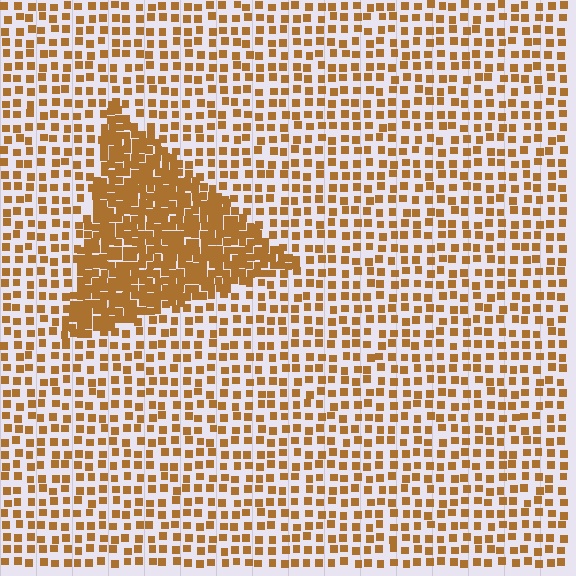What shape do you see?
I see a triangle.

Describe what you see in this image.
The image contains small brown elements arranged at two different densities. A triangle-shaped region is visible where the elements are more densely packed than the surrounding area.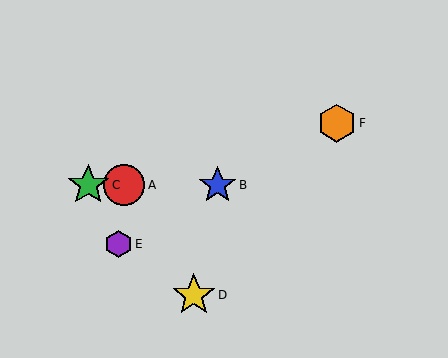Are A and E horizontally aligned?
No, A is at y≈185 and E is at y≈244.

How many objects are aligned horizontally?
3 objects (A, B, C) are aligned horizontally.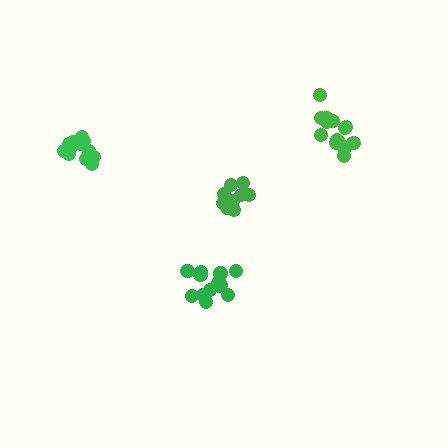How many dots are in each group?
Group 1: 14 dots, Group 2: 9 dots, Group 3: 14 dots, Group 4: 14 dots (51 total).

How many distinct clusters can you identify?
There are 4 distinct clusters.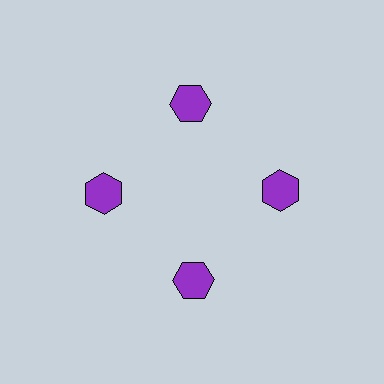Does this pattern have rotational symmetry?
Yes, this pattern has 4-fold rotational symmetry. It looks the same after rotating 90 degrees around the center.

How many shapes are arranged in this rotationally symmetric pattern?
There are 4 shapes, arranged in 4 groups of 1.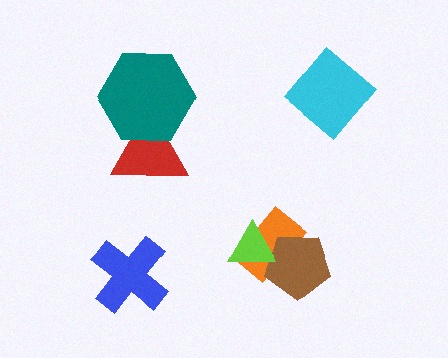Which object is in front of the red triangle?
The teal hexagon is in front of the red triangle.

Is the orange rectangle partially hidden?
Yes, it is partially covered by another shape.